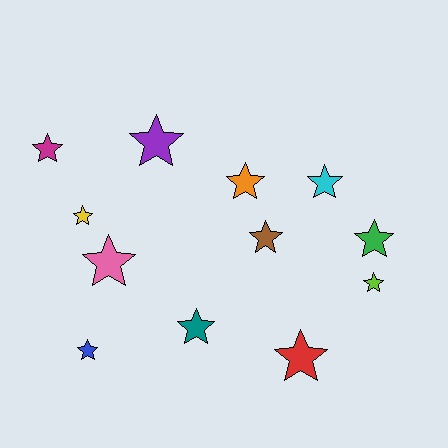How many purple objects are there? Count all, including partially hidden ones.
There is 1 purple object.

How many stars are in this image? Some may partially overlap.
There are 12 stars.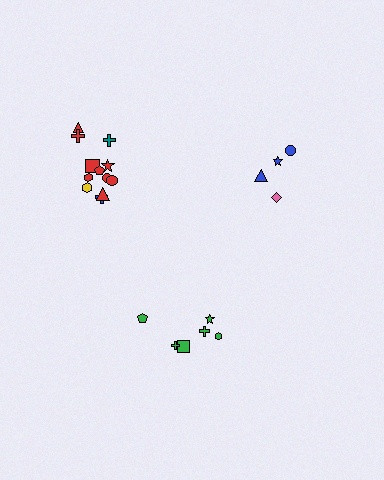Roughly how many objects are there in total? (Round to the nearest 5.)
Roughly 20 objects in total.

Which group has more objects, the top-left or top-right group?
The top-left group.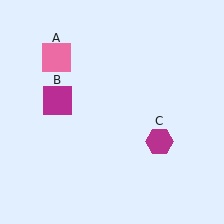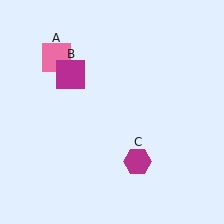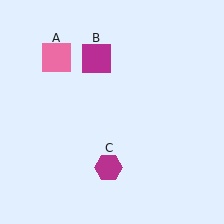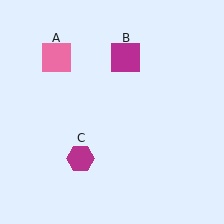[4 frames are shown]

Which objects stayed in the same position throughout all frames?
Pink square (object A) remained stationary.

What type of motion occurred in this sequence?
The magenta square (object B), magenta hexagon (object C) rotated clockwise around the center of the scene.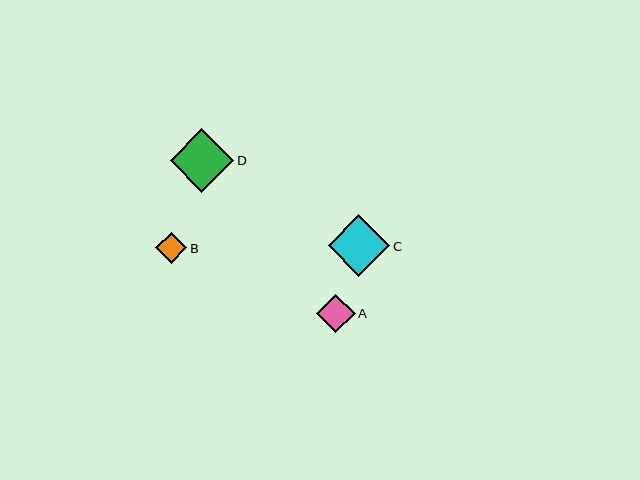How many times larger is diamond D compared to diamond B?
Diamond D is approximately 2.1 times the size of diamond B.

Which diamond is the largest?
Diamond D is the largest with a size of approximately 64 pixels.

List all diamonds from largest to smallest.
From largest to smallest: D, C, A, B.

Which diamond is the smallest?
Diamond B is the smallest with a size of approximately 31 pixels.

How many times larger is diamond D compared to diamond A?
Diamond D is approximately 1.7 times the size of diamond A.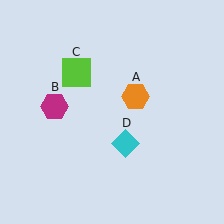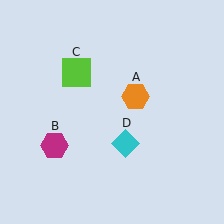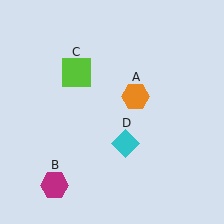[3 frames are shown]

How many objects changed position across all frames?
1 object changed position: magenta hexagon (object B).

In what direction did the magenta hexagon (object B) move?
The magenta hexagon (object B) moved down.